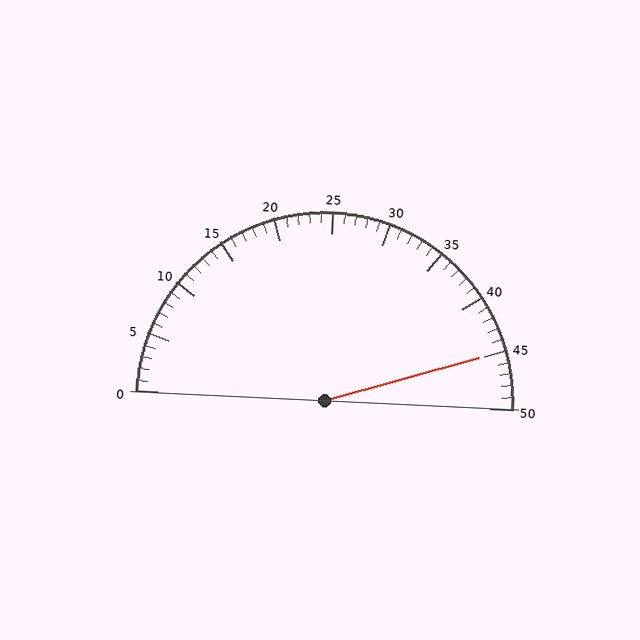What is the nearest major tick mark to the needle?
The nearest major tick mark is 45.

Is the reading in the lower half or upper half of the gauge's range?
The reading is in the upper half of the range (0 to 50).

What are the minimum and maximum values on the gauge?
The gauge ranges from 0 to 50.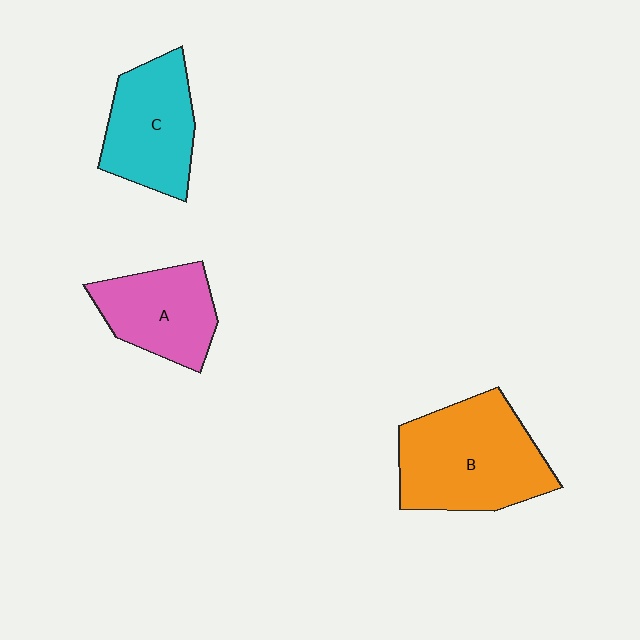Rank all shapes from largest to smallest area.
From largest to smallest: B (orange), C (cyan), A (pink).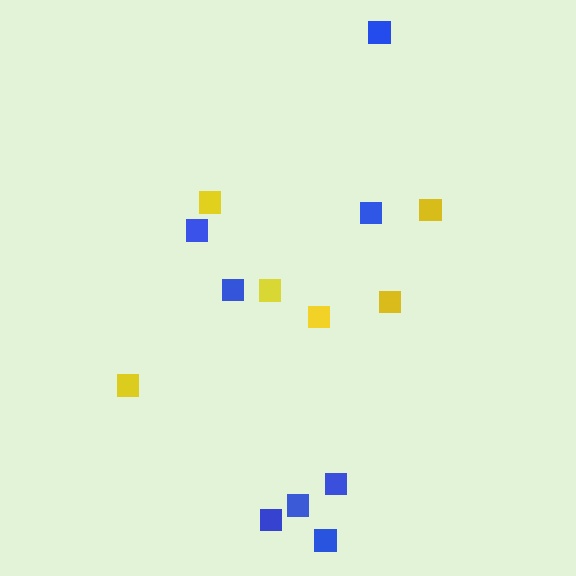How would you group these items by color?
There are 2 groups: one group of blue squares (8) and one group of yellow squares (6).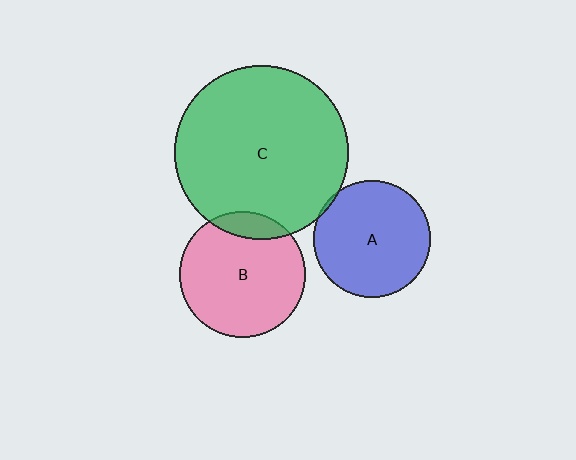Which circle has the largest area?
Circle C (green).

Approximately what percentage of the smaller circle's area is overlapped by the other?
Approximately 15%.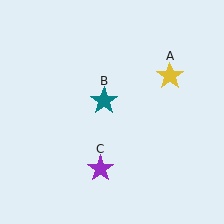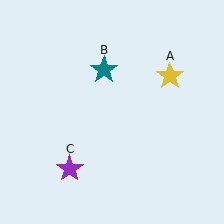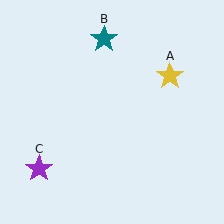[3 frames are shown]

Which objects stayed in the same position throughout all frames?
Yellow star (object A) remained stationary.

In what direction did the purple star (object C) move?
The purple star (object C) moved left.